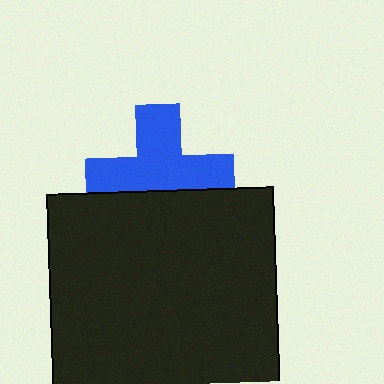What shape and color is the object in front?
The object in front is a black square.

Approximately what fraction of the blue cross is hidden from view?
Roughly 34% of the blue cross is hidden behind the black square.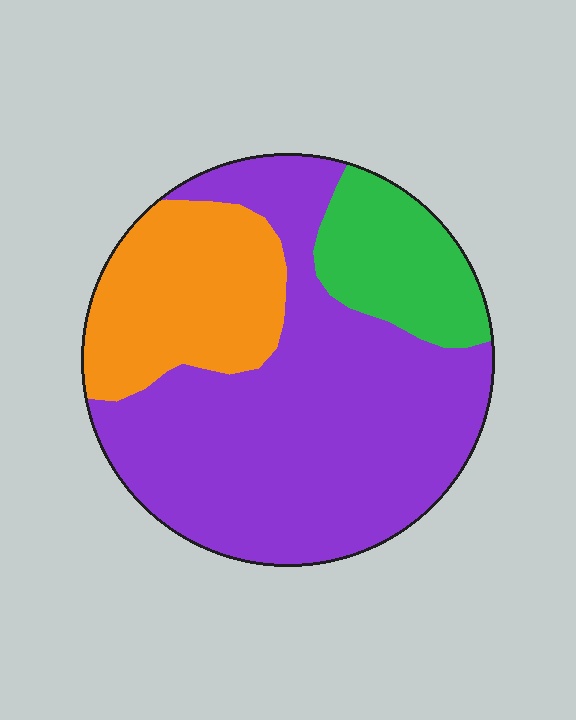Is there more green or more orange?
Orange.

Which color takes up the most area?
Purple, at roughly 60%.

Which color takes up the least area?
Green, at roughly 15%.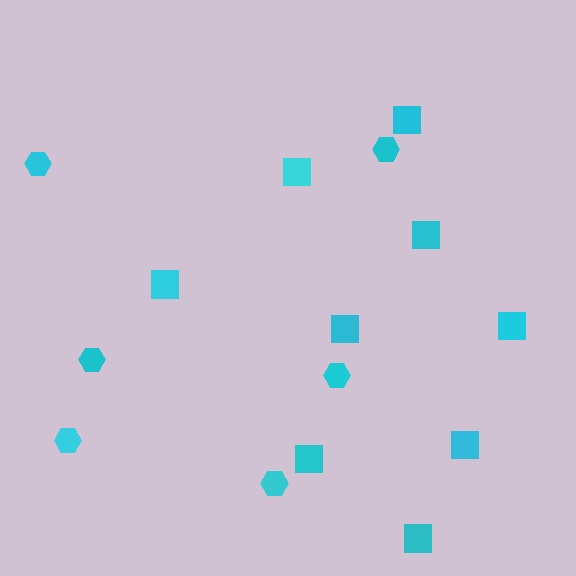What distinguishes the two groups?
There are 2 groups: one group of squares (9) and one group of hexagons (6).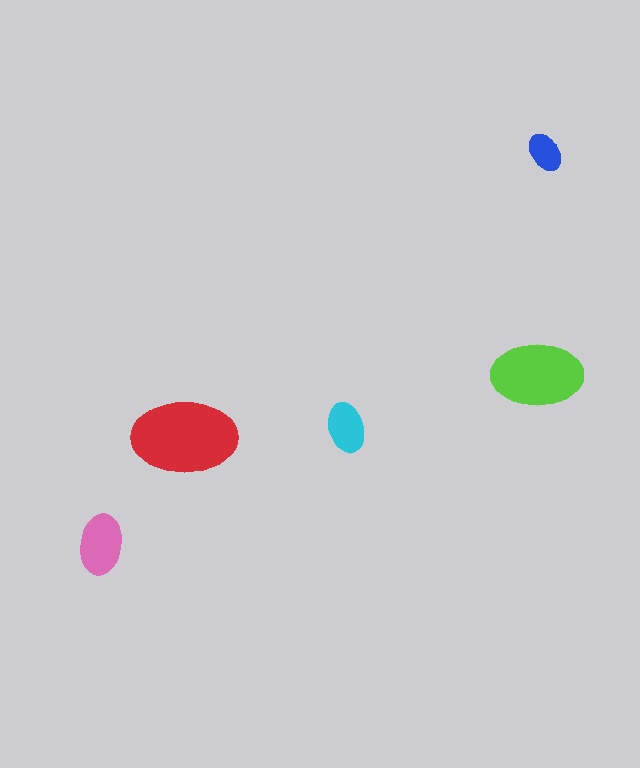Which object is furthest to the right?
The blue ellipse is rightmost.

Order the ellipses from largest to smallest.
the red one, the lime one, the pink one, the cyan one, the blue one.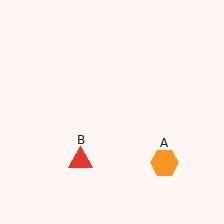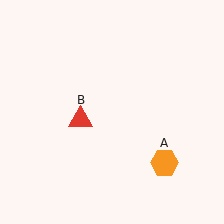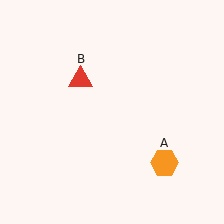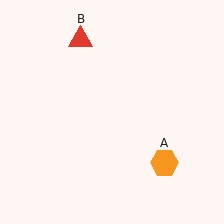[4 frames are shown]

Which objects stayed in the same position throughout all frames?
Orange hexagon (object A) remained stationary.